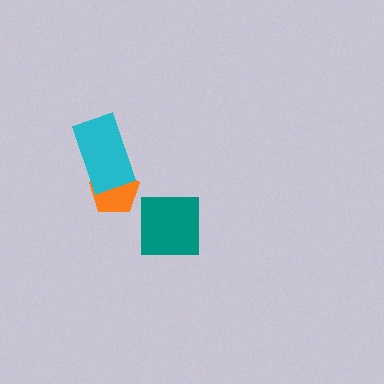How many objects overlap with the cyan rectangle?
1 object overlaps with the cyan rectangle.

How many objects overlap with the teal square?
0 objects overlap with the teal square.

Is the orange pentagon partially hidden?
Yes, it is partially covered by another shape.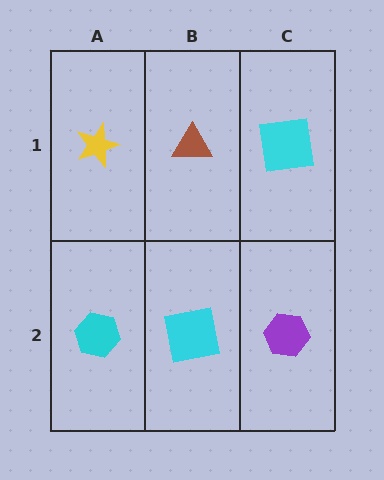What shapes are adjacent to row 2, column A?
A yellow star (row 1, column A), a cyan square (row 2, column B).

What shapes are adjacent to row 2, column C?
A cyan square (row 1, column C), a cyan square (row 2, column B).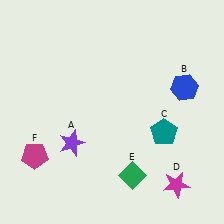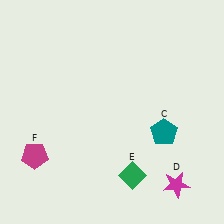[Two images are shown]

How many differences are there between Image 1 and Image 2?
There are 2 differences between the two images.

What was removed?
The blue hexagon (B), the purple star (A) were removed in Image 2.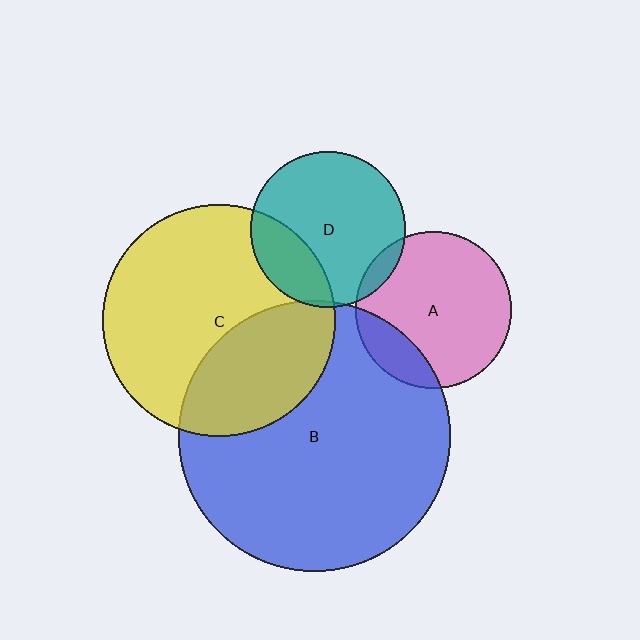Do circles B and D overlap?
Yes.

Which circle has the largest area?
Circle B (blue).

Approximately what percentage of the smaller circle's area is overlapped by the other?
Approximately 5%.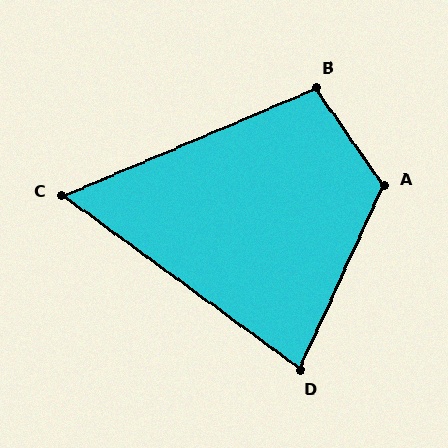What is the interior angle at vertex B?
Approximately 102 degrees (obtuse).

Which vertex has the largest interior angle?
A, at approximately 121 degrees.